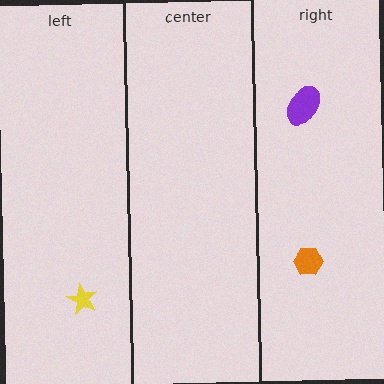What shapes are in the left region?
The yellow star.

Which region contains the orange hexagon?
The right region.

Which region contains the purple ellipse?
The right region.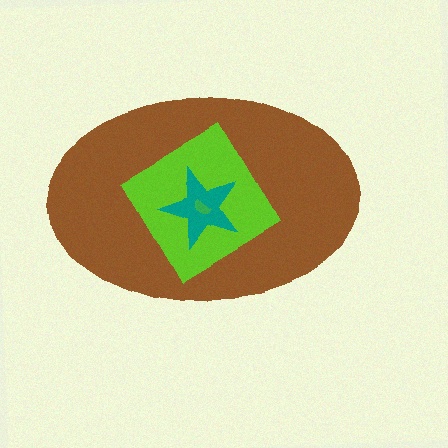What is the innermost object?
The green semicircle.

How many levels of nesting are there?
4.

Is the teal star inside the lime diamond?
Yes.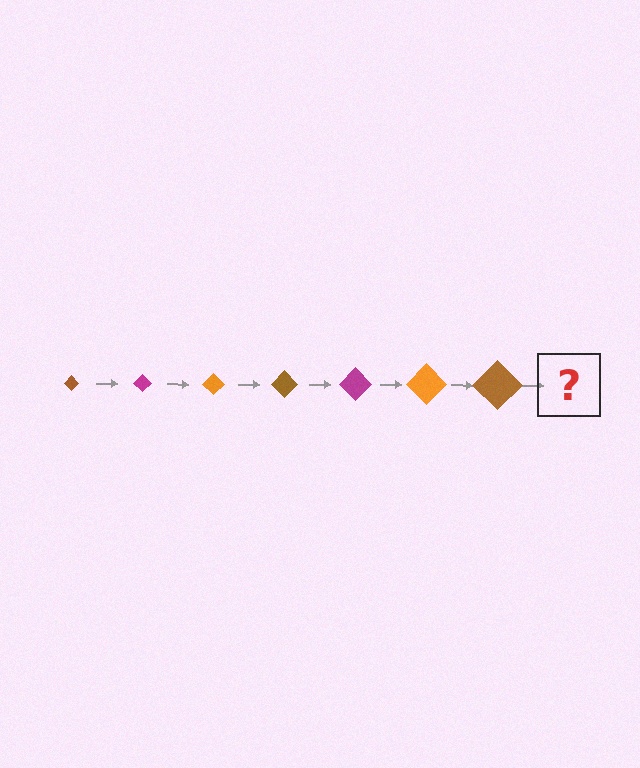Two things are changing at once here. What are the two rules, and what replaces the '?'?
The two rules are that the diamond grows larger each step and the color cycles through brown, magenta, and orange. The '?' should be a magenta diamond, larger than the previous one.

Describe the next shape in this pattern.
It should be a magenta diamond, larger than the previous one.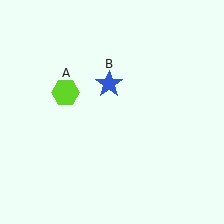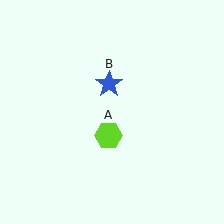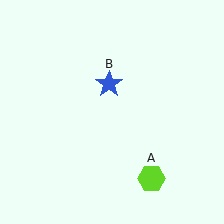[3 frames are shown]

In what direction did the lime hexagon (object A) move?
The lime hexagon (object A) moved down and to the right.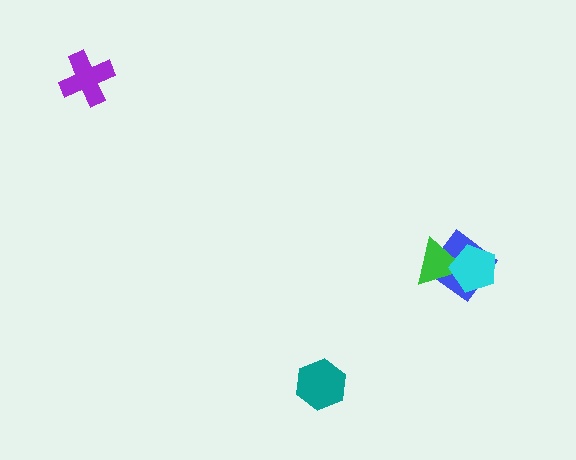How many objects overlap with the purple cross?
0 objects overlap with the purple cross.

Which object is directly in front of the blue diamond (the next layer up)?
The green triangle is directly in front of the blue diamond.